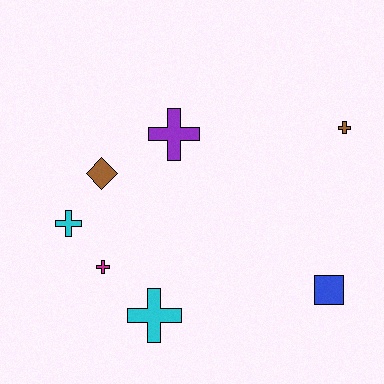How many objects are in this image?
There are 7 objects.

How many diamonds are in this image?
There is 1 diamond.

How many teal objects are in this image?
There are no teal objects.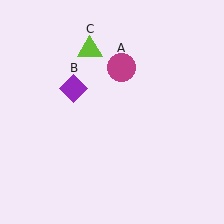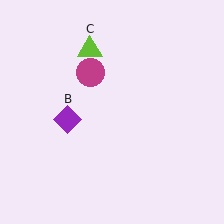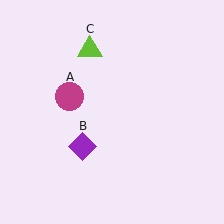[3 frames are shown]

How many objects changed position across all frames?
2 objects changed position: magenta circle (object A), purple diamond (object B).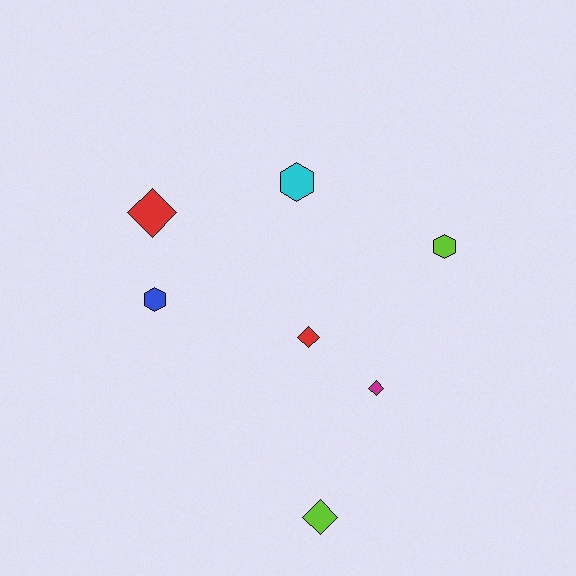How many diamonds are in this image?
There are 4 diamonds.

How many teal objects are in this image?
There are no teal objects.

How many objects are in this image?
There are 7 objects.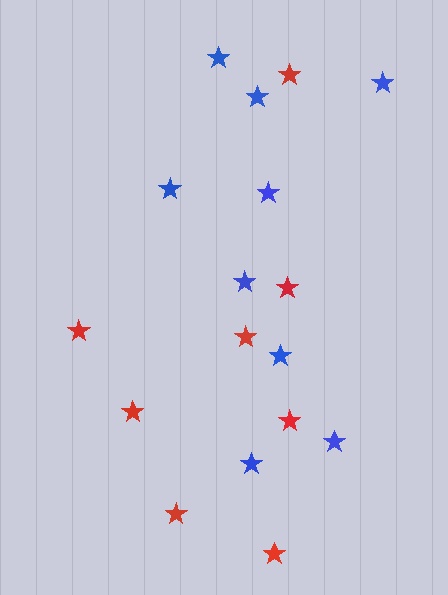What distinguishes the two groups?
There are 2 groups: one group of blue stars (9) and one group of red stars (8).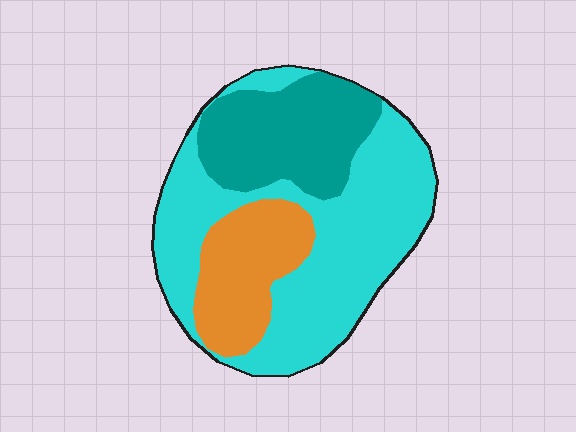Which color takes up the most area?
Cyan, at roughly 55%.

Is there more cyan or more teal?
Cyan.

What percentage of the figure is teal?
Teal takes up between a quarter and a half of the figure.